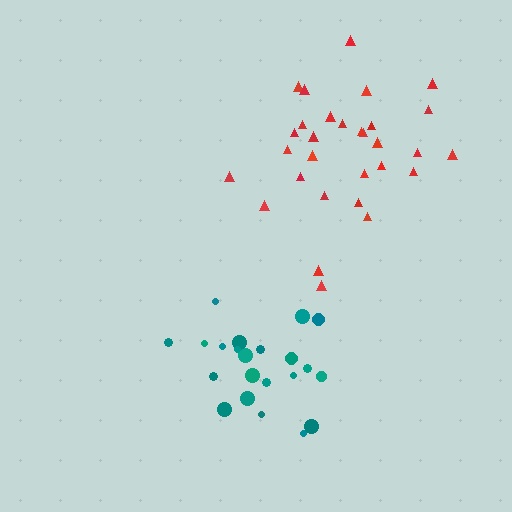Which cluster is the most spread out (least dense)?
Red.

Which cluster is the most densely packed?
Teal.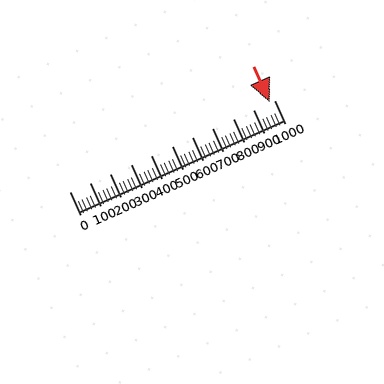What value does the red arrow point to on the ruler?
The red arrow points to approximately 980.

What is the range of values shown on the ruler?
The ruler shows values from 0 to 1000.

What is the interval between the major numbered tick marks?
The major tick marks are spaced 100 units apart.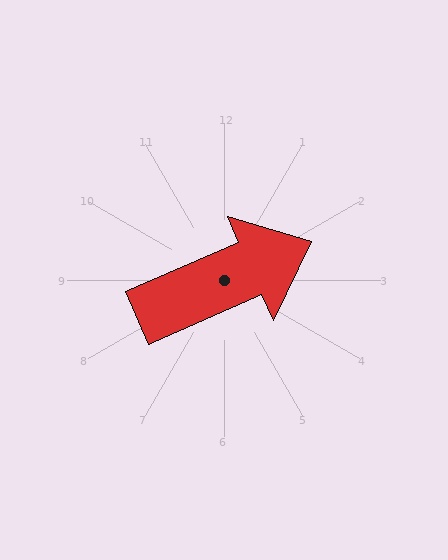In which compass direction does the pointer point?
Northeast.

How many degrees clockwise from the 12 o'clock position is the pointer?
Approximately 66 degrees.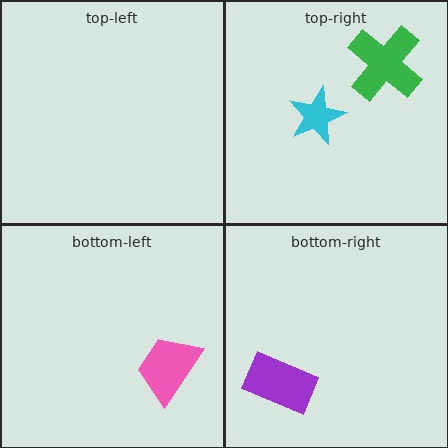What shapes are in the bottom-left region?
The pink trapezoid.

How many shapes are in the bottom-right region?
1.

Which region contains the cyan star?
The top-right region.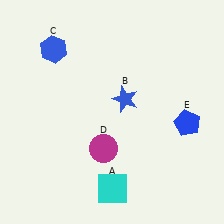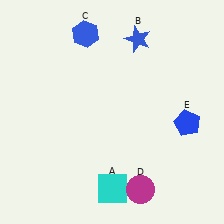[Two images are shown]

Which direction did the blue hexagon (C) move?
The blue hexagon (C) moved right.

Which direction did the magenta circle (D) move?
The magenta circle (D) moved down.